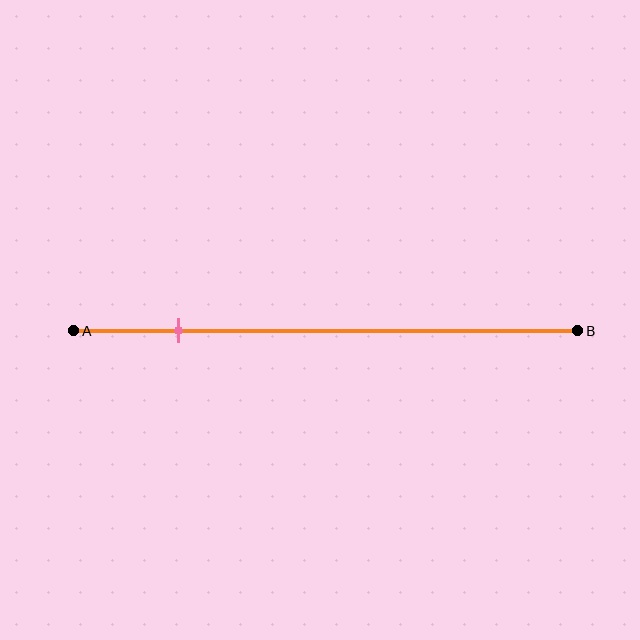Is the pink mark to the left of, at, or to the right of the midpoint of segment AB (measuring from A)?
The pink mark is to the left of the midpoint of segment AB.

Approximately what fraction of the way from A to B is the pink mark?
The pink mark is approximately 20% of the way from A to B.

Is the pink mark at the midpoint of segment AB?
No, the mark is at about 20% from A, not at the 50% midpoint.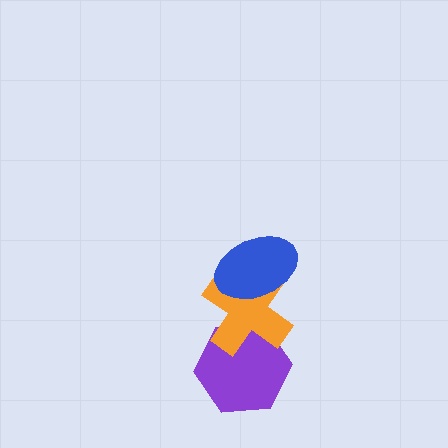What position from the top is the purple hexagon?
The purple hexagon is 3rd from the top.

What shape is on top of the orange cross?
The blue ellipse is on top of the orange cross.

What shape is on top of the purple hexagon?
The orange cross is on top of the purple hexagon.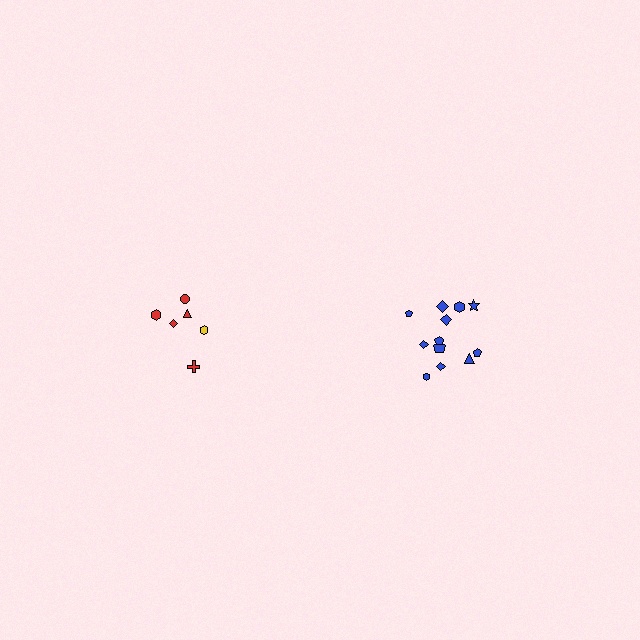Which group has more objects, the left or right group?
The right group.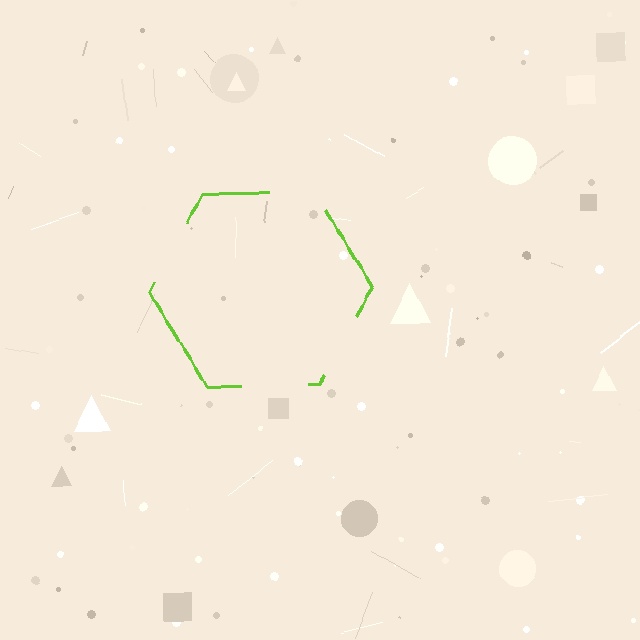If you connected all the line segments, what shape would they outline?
They would outline a hexagon.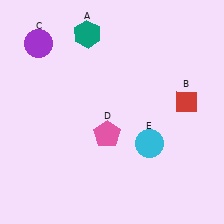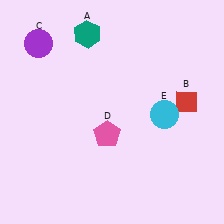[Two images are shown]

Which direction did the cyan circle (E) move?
The cyan circle (E) moved up.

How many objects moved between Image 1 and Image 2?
1 object moved between the two images.